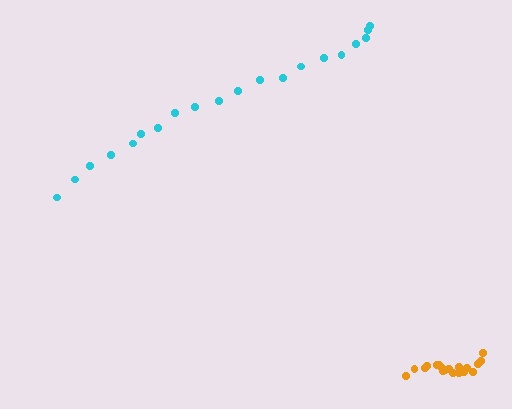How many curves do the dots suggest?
There are 2 distinct paths.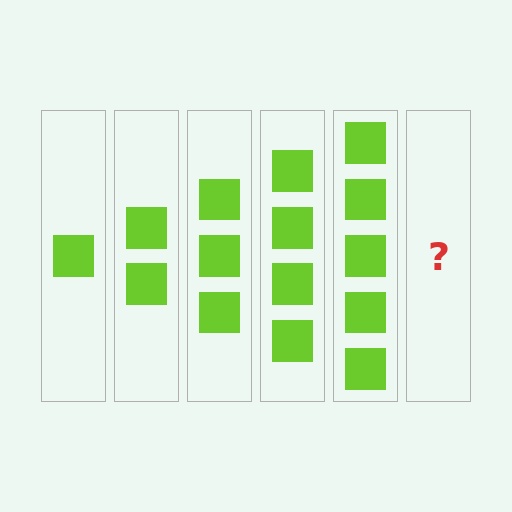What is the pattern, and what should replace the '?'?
The pattern is that each step adds one more square. The '?' should be 6 squares.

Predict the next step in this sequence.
The next step is 6 squares.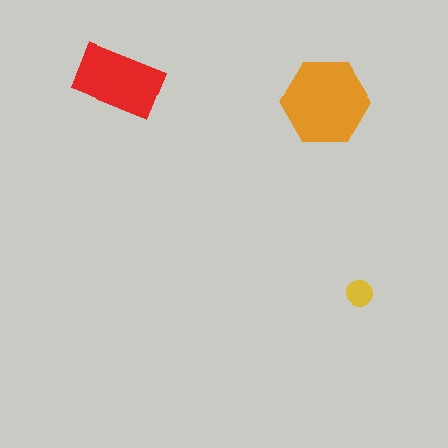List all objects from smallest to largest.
The yellow circle, the red rectangle, the orange hexagon.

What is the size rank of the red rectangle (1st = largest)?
2nd.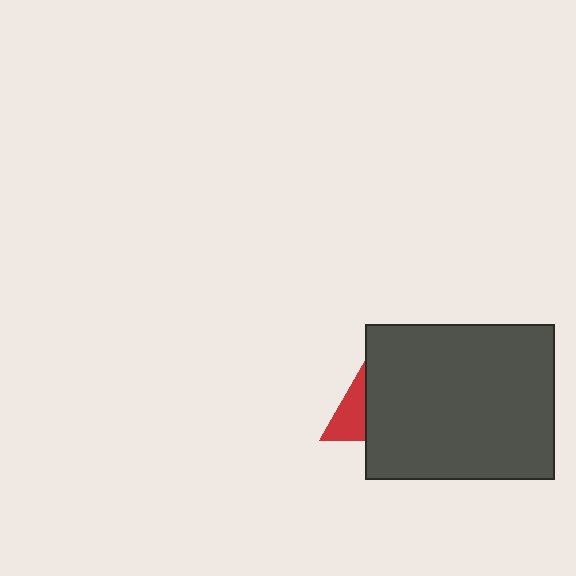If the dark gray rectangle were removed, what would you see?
You would see the complete red triangle.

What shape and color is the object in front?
The object in front is a dark gray rectangle.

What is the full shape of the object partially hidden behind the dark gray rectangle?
The partially hidden object is a red triangle.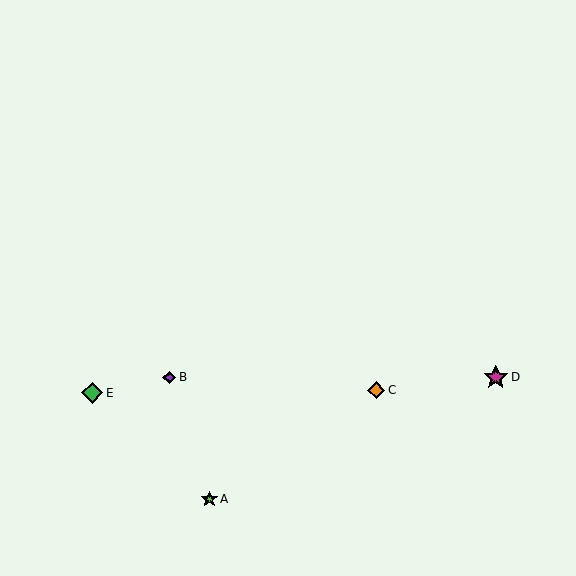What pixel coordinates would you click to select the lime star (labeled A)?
Click at (209, 499) to select the lime star A.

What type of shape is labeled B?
Shape B is a purple diamond.